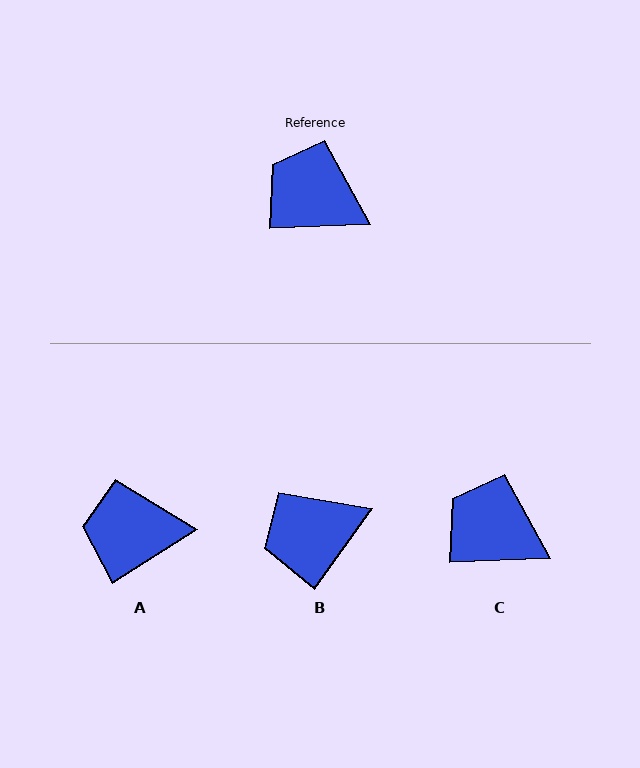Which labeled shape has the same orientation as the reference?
C.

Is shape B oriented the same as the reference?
No, it is off by about 52 degrees.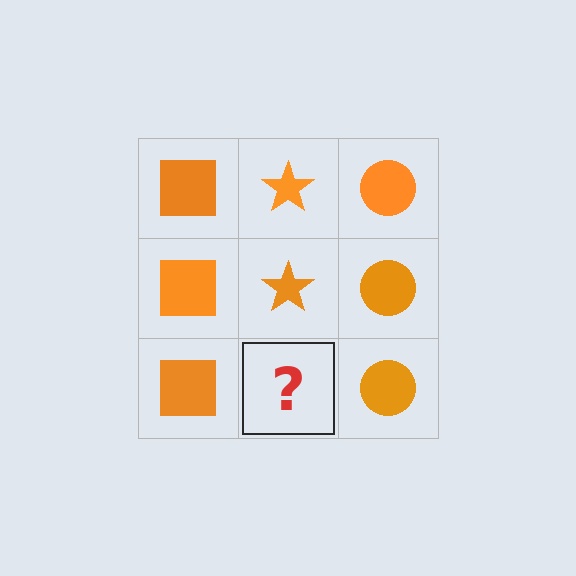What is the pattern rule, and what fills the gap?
The rule is that each column has a consistent shape. The gap should be filled with an orange star.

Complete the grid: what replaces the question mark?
The question mark should be replaced with an orange star.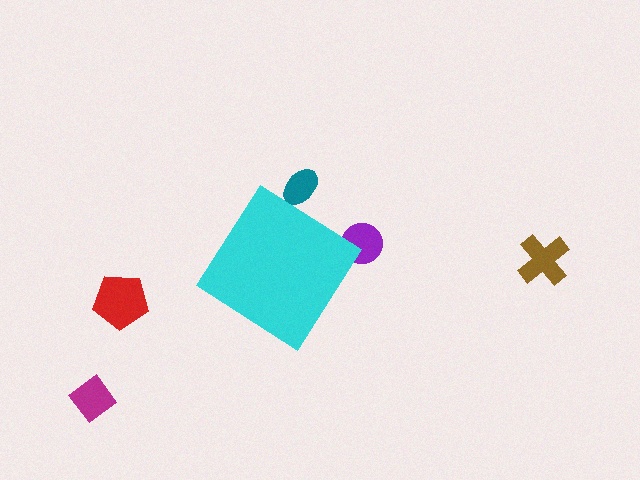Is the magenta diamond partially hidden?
No, the magenta diamond is fully visible.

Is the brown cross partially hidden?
No, the brown cross is fully visible.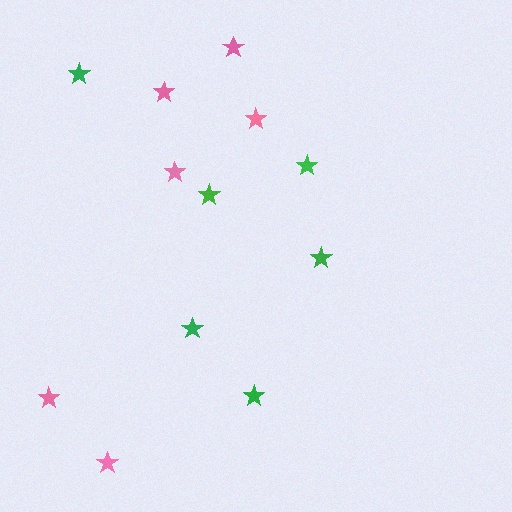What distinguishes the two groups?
There are 2 groups: one group of green stars (6) and one group of pink stars (6).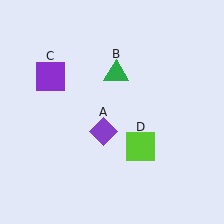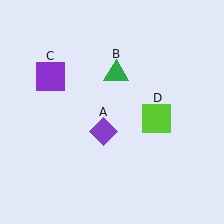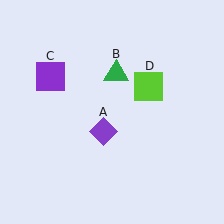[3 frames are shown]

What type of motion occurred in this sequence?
The lime square (object D) rotated counterclockwise around the center of the scene.